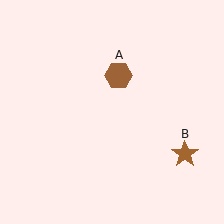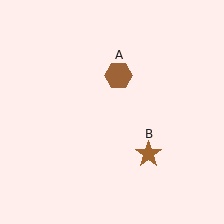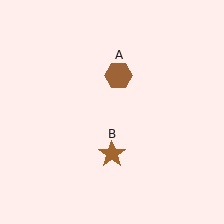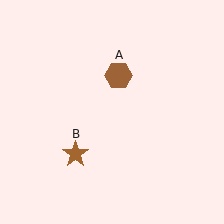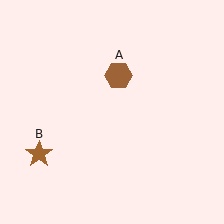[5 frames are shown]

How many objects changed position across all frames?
1 object changed position: brown star (object B).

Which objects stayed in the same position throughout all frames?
Brown hexagon (object A) remained stationary.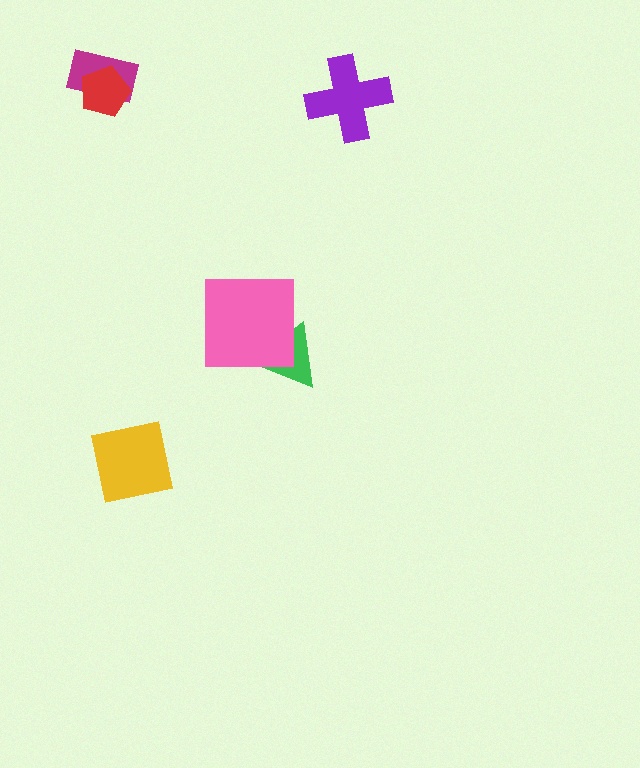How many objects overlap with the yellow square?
0 objects overlap with the yellow square.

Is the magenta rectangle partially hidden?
Yes, it is partially covered by another shape.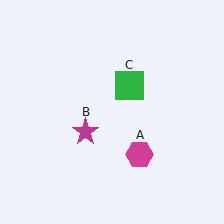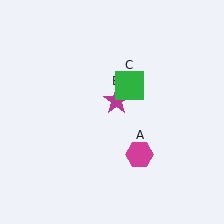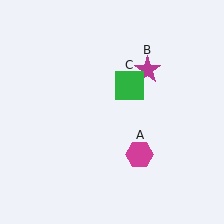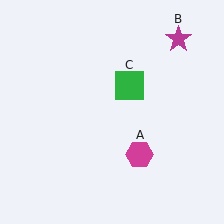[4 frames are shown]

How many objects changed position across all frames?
1 object changed position: magenta star (object B).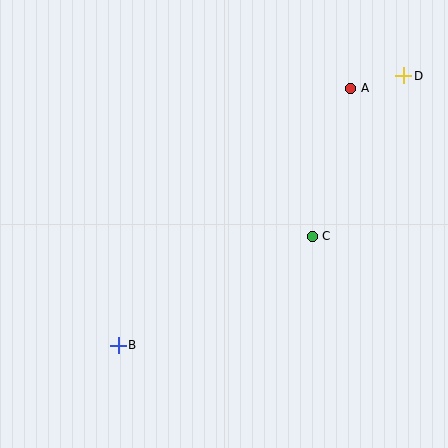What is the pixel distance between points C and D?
The distance between C and D is 185 pixels.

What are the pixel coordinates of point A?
Point A is at (351, 88).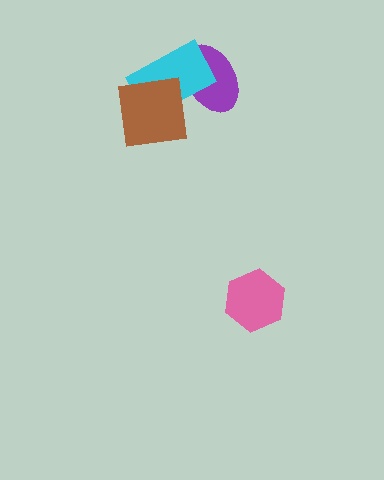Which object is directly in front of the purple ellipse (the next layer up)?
The cyan rectangle is directly in front of the purple ellipse.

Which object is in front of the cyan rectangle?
The brown square is in front of the cyan rectangle.